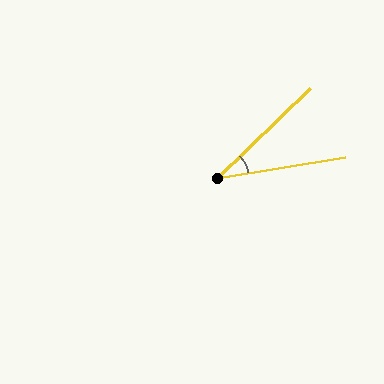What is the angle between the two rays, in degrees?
Approximately 35 degrees.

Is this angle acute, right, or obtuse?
It is acute.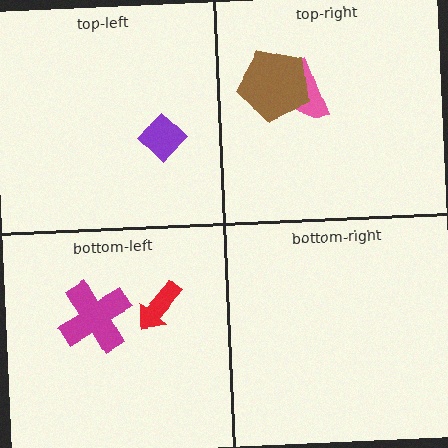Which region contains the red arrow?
The bottom-left region.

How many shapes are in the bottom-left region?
2.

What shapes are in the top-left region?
The purple diamond.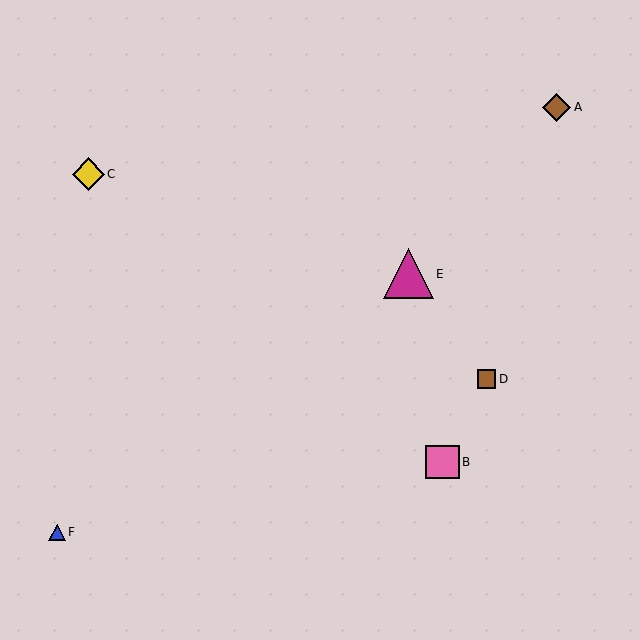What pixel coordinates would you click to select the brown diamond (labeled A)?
Click at (556, 107) to select the brown diamond A.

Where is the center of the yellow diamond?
The center of the yellow diamond is at (88, 174).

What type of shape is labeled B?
Shape B is a pink square.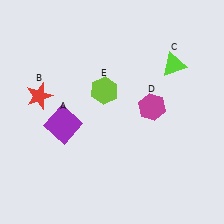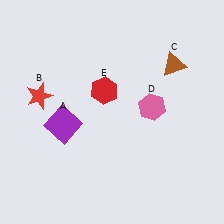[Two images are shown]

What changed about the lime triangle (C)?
In Image 1, C is lime. In Image 2, it changed to brown.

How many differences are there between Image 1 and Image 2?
There are 3 differences between the two images.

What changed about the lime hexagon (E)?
In Image 1, E is lime. In Image 2, it changed to red.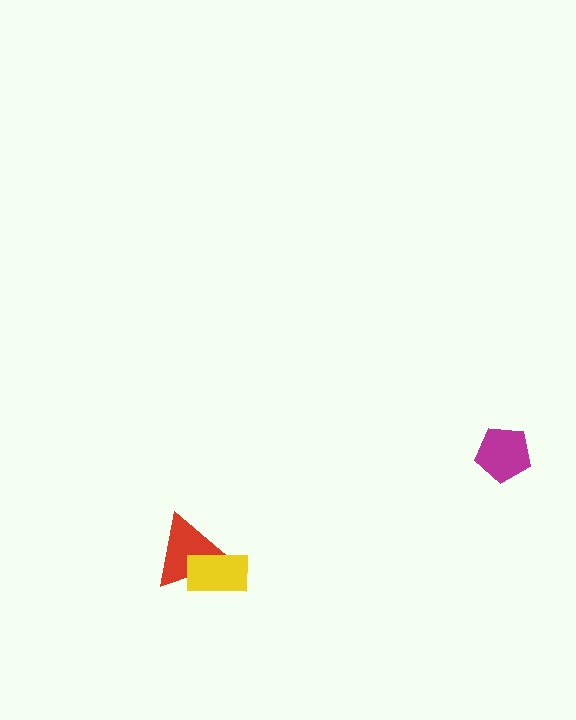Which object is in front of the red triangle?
The yellow rectangle is in front of the red triangle.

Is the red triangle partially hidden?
Yes, it is partially covered by another shape.